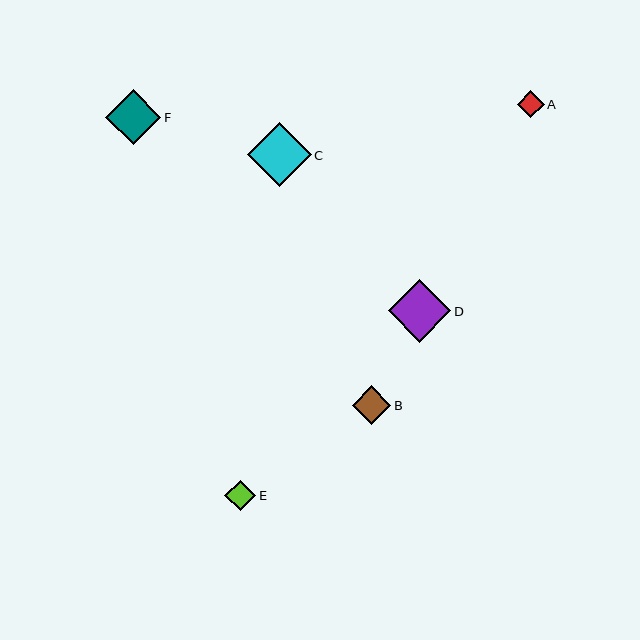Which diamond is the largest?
Diamond C is the largest with a size of approximately 64 pixels.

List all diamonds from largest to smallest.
From largest to smallest: C, D, F, B, E, A.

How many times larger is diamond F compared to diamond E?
Diamond F is approximately 1.8 times the size of diamond E.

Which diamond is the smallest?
Diamond A is the smallest with a size of approximately 27 pixels.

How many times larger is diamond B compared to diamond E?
Diamond B is approximately 1.3 times the size of diamond E.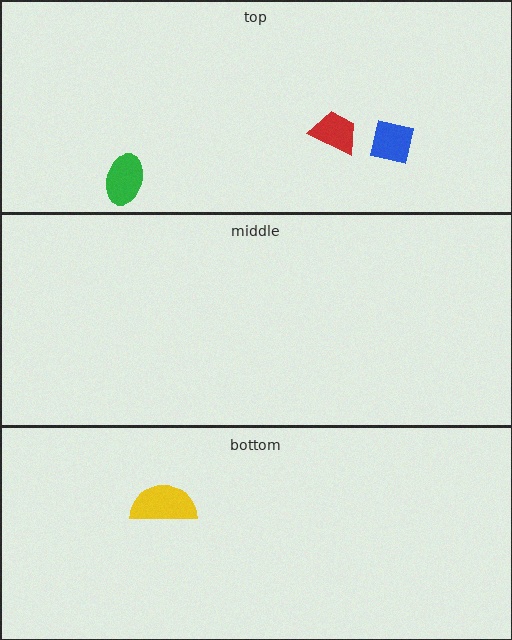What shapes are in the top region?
The blue square, the red trapezoid, the green ellipse.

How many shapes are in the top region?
3.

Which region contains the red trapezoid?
The top region.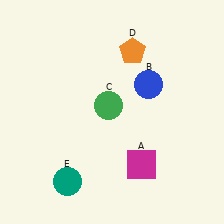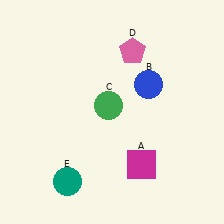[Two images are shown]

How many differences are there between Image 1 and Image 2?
There is 1 difference between the two images.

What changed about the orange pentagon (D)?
In Image 1, D is orange. In Image 2, it changed to pink.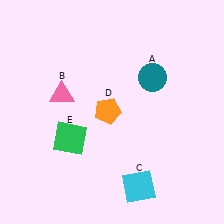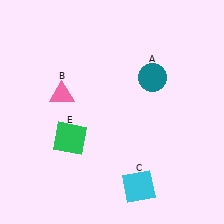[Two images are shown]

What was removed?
The orange pentagon (D) was removed in Image 2.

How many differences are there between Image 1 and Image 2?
There is 1 difference between the two images.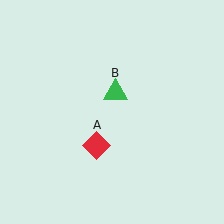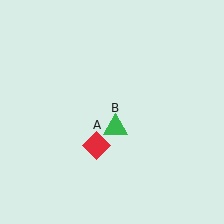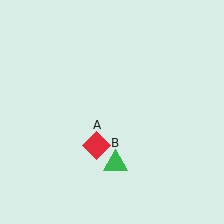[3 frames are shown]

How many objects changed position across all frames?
1 object changed position: green triangle (object B).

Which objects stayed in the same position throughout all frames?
Red diamond (object A) remained stationary.